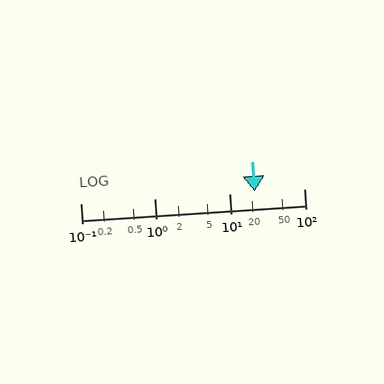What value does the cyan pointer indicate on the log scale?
The pointer indicates approximately 22.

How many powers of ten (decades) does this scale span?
The scale spans 3 decades, from 0.1 to 100.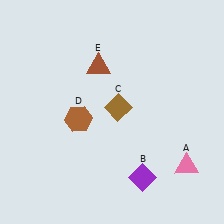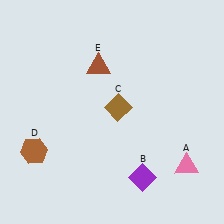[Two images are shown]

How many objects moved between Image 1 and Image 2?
1 object moved between the two images.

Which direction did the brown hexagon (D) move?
The brown hexagon (D) moved left.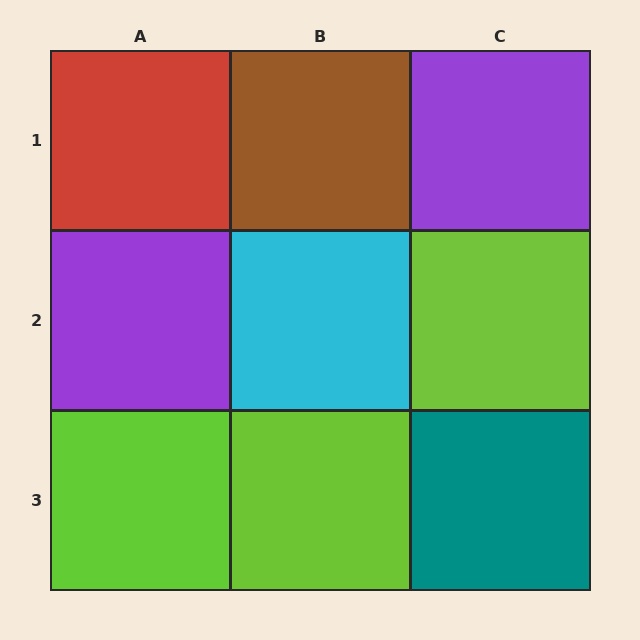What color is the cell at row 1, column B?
Brown.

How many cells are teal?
1 cell is teal.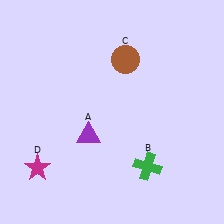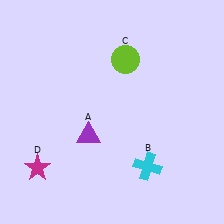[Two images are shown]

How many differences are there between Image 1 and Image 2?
There are 2 differences between the two images.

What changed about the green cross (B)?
In Image 1, B is green. In Image 2, it changed to cyan.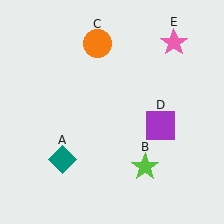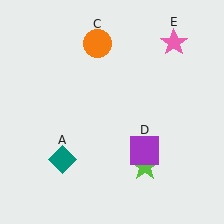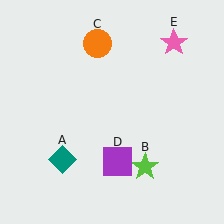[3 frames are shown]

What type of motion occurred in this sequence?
The purple square (object D) rotated clockwise around the center of the scene.